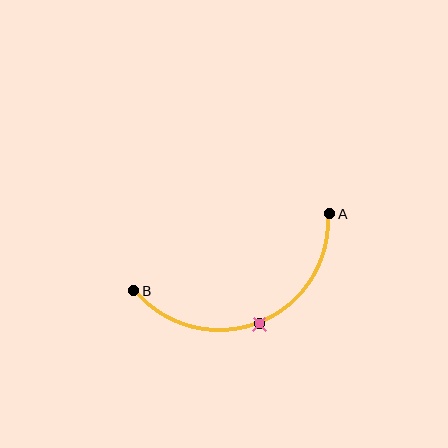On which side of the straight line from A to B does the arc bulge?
The arc bulges below the straight line connecting A and B.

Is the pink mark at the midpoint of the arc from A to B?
Yes. The pink mark lies on the arc at equal arc-length from both A and B — it is the arc midpoint.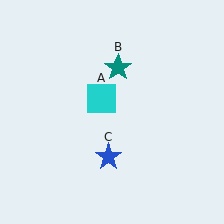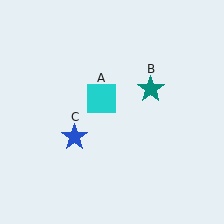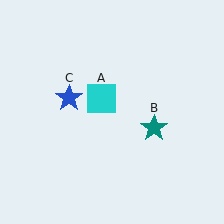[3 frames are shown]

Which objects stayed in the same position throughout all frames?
Cyan square (object A) remained stationary.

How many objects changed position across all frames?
2 objects changed position: teal star (object B), blue star (object C).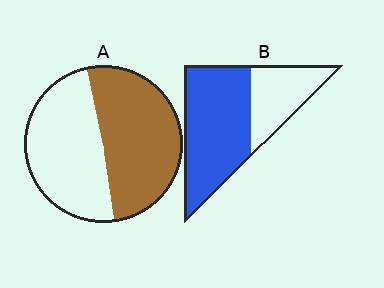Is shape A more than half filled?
Roughly half.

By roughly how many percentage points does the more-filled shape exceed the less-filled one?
By roughly 15 percentage points (B over A).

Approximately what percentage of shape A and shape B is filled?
A is approximately 50% and B is approximately 65%.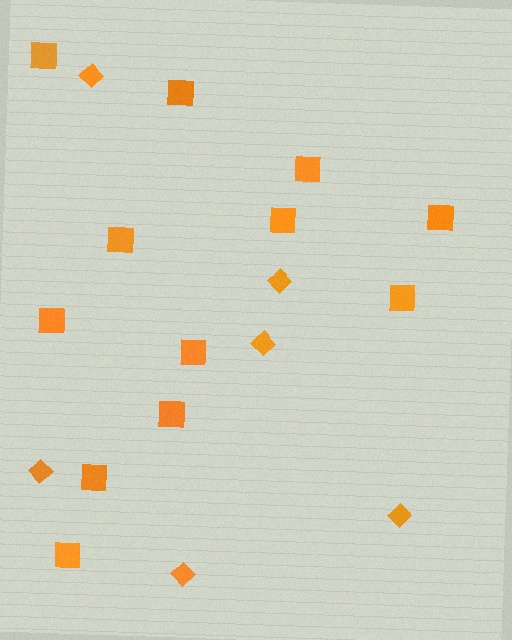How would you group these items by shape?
There are 2 groups: one group of diamonds (6) and one group of squares (12).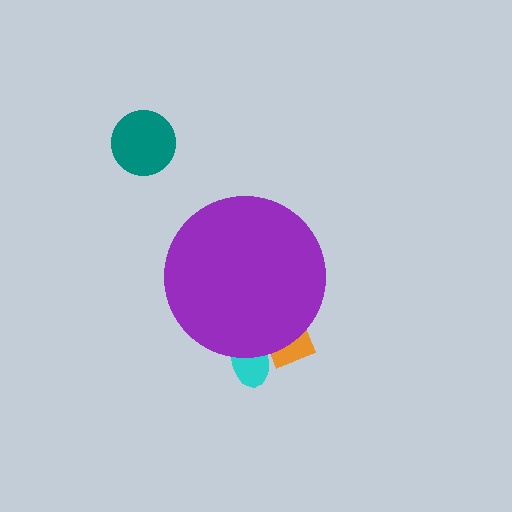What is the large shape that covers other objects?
A purple circle.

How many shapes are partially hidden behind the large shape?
2 shapes are partially hidden.